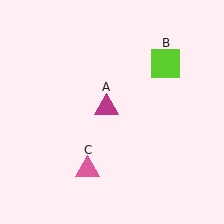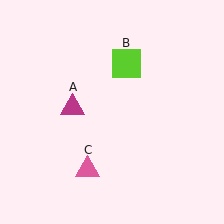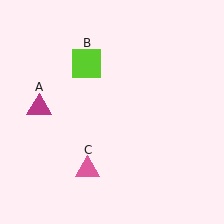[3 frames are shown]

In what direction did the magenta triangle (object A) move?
The magenta triangle (object A) moved left.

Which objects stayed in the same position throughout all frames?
Pink triangle (object C) remained stationary.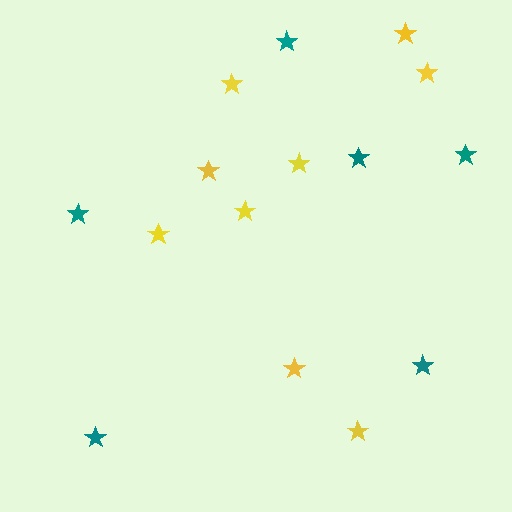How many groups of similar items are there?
There are 2 groups: one group of teal stars (6) and one group of yellow stars (9).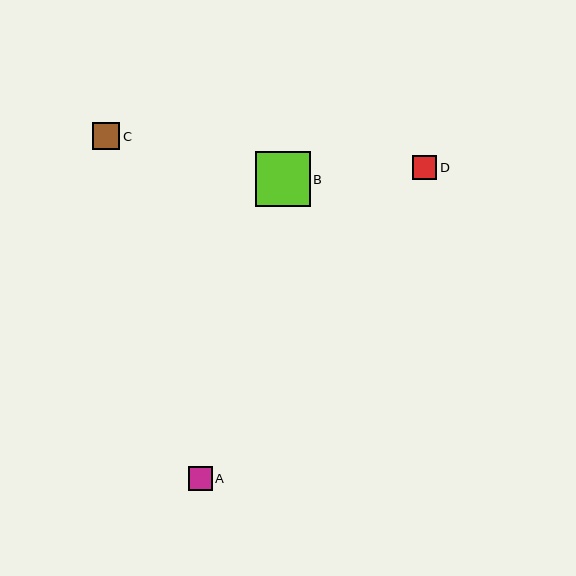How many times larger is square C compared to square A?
Square C is approximately 1.2 times the size of square A.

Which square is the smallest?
Square A is the smallest with a size of approximately 24 pixels.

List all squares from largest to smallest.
From largest to smallest: B, C, D, A.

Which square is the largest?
Square B is the largest with a size of approximately 55 pixels.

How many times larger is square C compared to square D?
Square C is approximately 1.1 times the size of square D.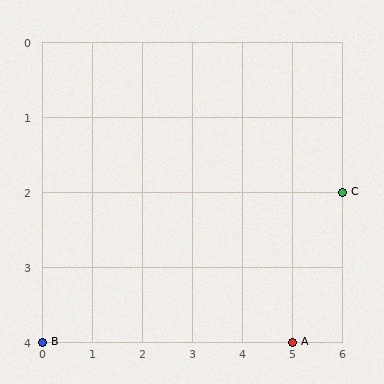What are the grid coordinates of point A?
Point A is at grid coordinates (5, 4).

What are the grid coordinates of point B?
Point B is at grid coordinates (0, 4).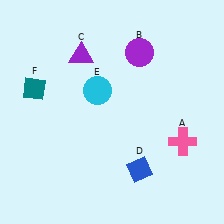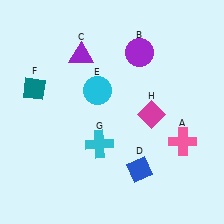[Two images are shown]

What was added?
A cyan cross (G), a magenta diamond (H) were added in Image 2.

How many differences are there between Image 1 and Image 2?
There are 2 differences between the two images.